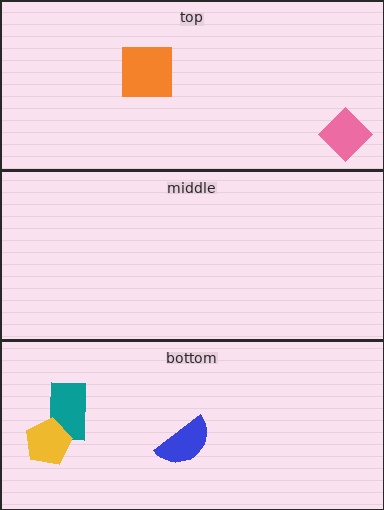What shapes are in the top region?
The orange square, the pink diamond.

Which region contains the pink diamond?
The top region.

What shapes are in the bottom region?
The blue semicircle, the teal rectangle, the yellow pentagon.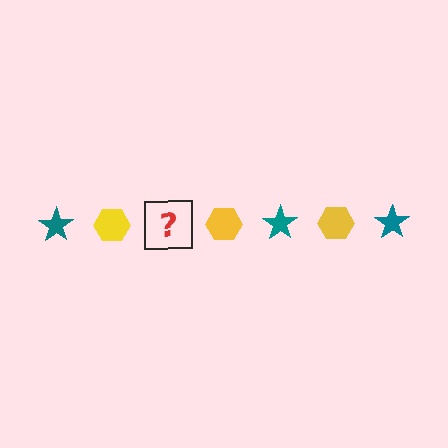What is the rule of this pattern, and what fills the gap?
The rule is that the pattern alternates between teal star and yellow hexagon. The gap should be filled with a teal star.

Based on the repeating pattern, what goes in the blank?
The blank should be a teal star.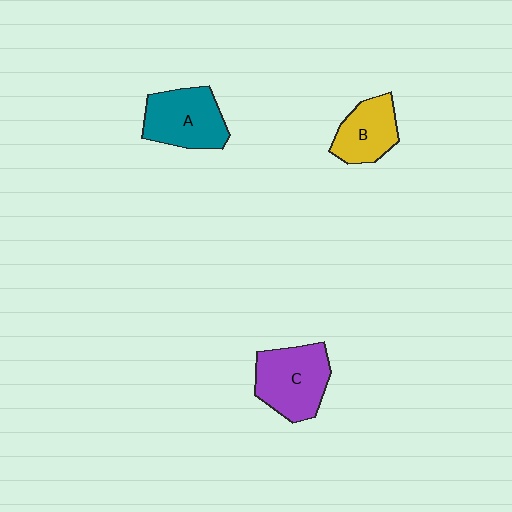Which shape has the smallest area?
Shape B (yellow).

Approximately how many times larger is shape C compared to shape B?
Approximately 1.4 times.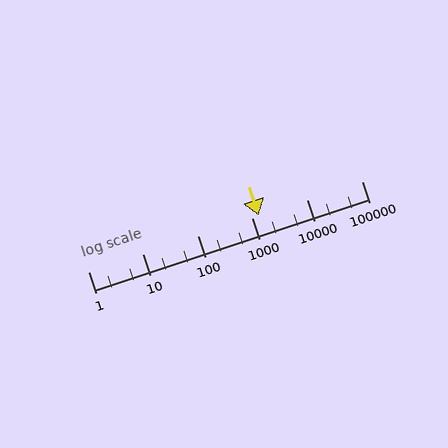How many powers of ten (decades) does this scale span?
The scale spans 5 decades, from 1 to 100000.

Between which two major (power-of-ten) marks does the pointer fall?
The pointer is between 1000 and 10000.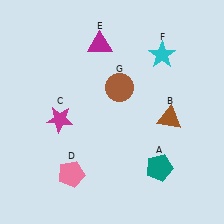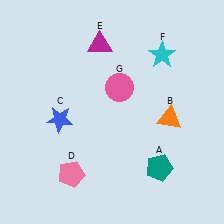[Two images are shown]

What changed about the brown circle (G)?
In Image 1, G is brown. In Image 2, it changed to pink.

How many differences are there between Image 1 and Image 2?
There are 3 differences between the two images.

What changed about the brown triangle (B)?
In Image 1, B is brown. In Image 2, it changed to orange.